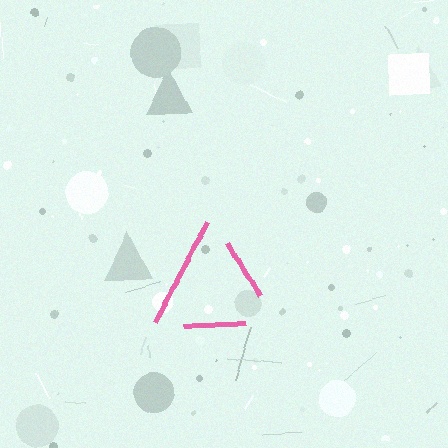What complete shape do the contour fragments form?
The contour fragments form a triangle.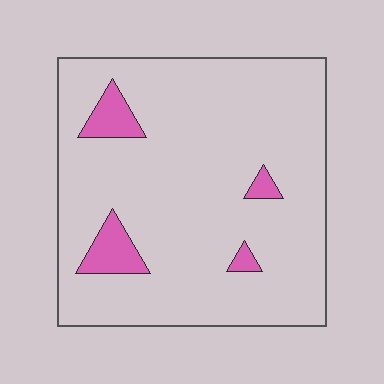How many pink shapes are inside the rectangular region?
4.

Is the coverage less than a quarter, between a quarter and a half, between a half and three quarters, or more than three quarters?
Less than a quarter.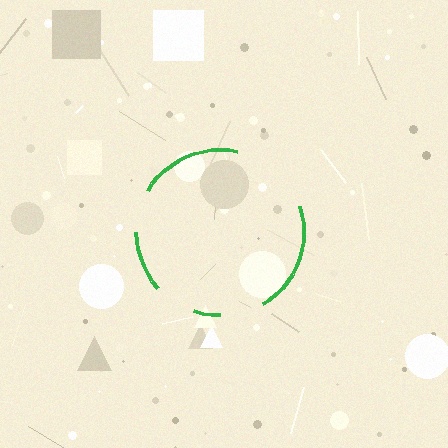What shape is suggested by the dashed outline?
The dashed outline suggests a circle.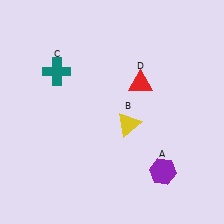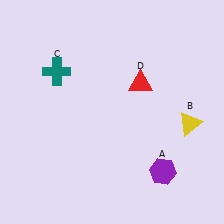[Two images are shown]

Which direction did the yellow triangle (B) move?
The yellow triangle (B) moved right.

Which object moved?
The yellow triangle (B) moved right.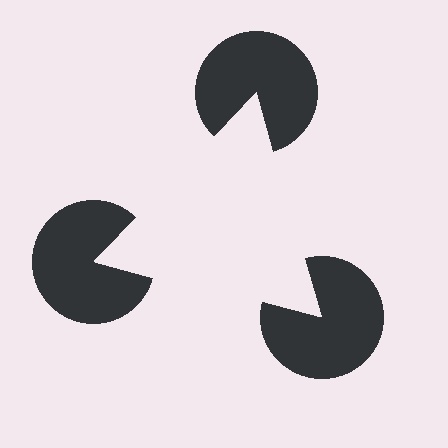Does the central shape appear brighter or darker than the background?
It typically appears slightly brighter than the background, even though no actual brightness change is drawn.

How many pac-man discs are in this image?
There are 3 — one at each vertex of the illusory triangle.